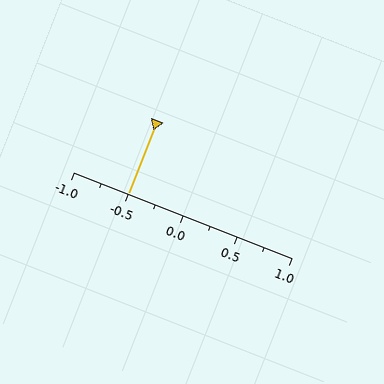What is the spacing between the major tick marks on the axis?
The major ticks are spaced 0.5 apart.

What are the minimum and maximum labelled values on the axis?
The axis runs from -1.0 to 1.0.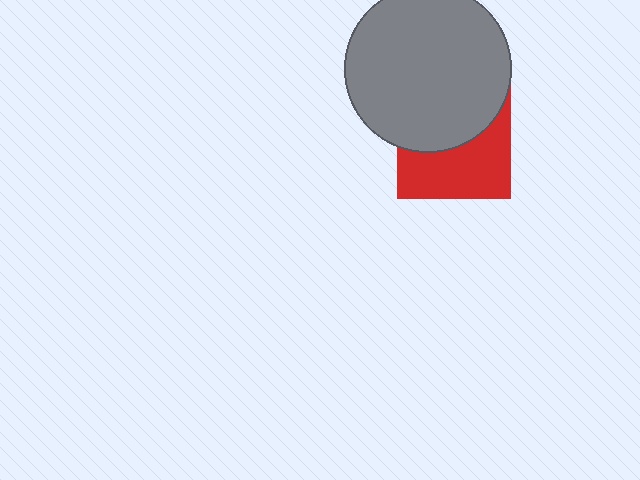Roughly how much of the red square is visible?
About half of it is visible (roughly 53%).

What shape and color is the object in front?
The object in front is a gray circle.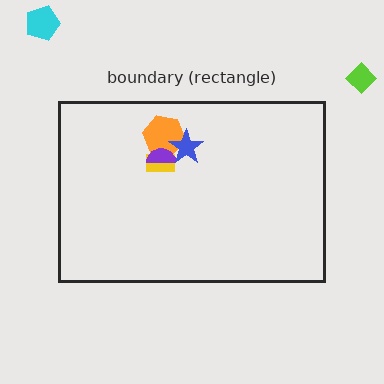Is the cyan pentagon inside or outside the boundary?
Outside.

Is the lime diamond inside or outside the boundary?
Outside.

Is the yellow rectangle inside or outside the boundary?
Inside.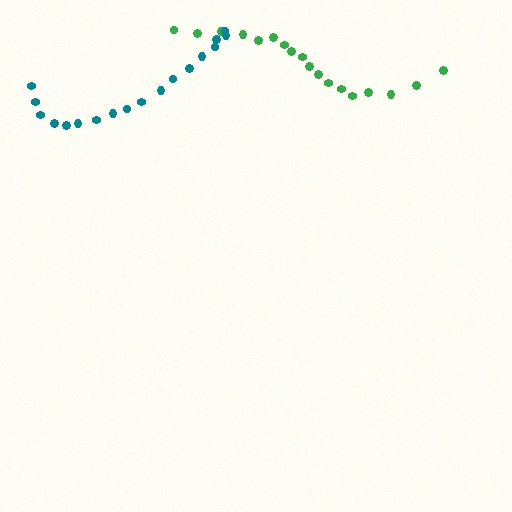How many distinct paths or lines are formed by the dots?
There are 2 distinct paths.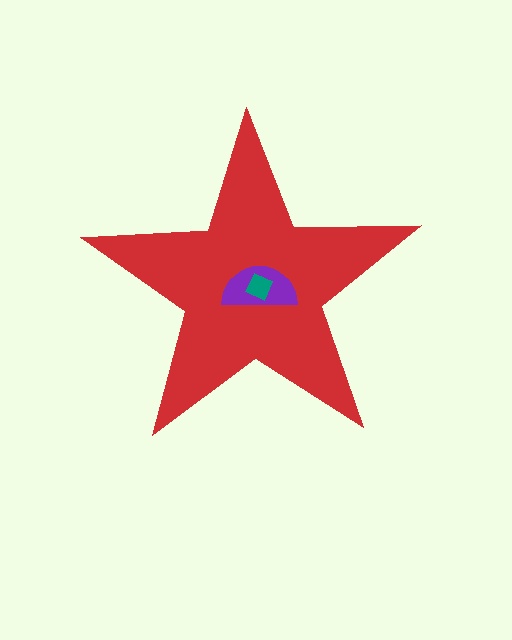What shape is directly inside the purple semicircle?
The teal diamond.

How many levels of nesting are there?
3.